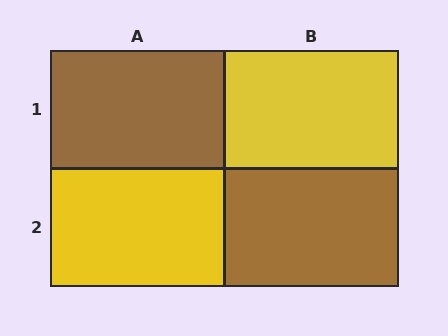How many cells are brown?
2 cells are brown.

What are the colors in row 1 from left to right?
Brown, yellow.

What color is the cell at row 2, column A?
Yellow.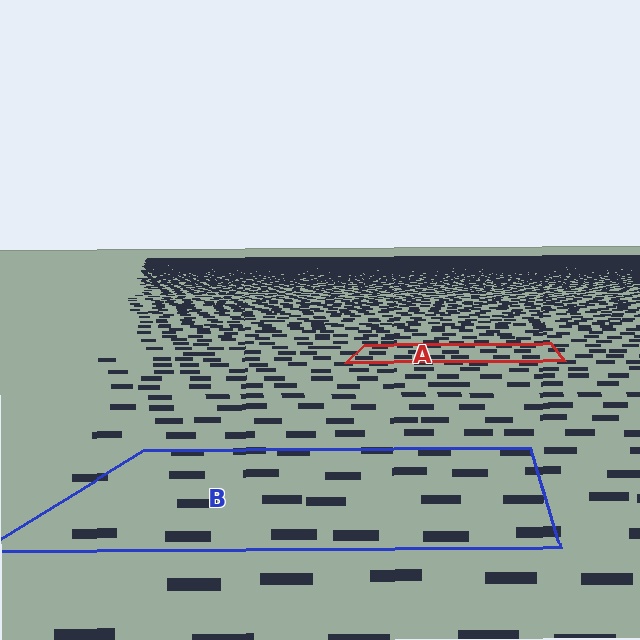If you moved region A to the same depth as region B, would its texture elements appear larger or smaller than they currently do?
They would appear larger. At a closer depth, the same texture elements are projected at a bigger on-screen size.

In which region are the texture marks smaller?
The texture marks are smaller in region A, because it is farther away.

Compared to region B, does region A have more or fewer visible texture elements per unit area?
Region A has more texture elements per unit area — they are packed more densely because it is farther away.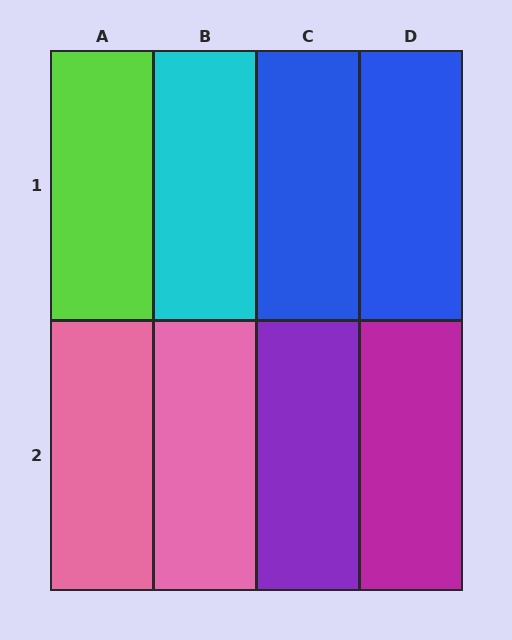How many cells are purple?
1 cell is purple.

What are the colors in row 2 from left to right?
Pink, pink, purple, magenta.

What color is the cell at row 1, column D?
Blue.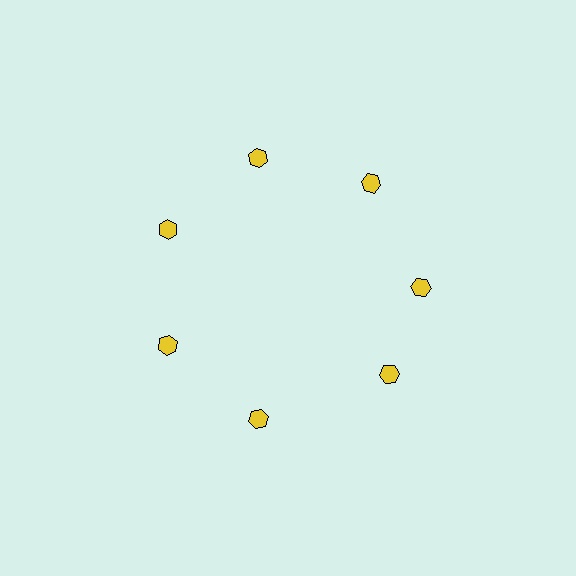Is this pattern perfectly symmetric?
No. The 7 yellow hexagons are arranged in a ring, but one element near the 5 o'clock position is rotated out of alignment along the ring, breaking the 7-fold rotational symmetry.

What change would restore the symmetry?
The symmetry would be restored by rotating it back into even spacing with its neighbors so that all 7 hexagons sit at equal angles and equal distance from the center.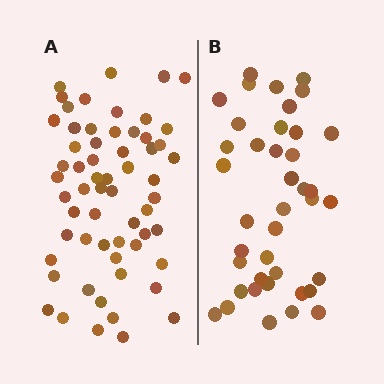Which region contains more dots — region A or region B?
Region A (the left region) has more dots.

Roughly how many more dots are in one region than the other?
Region A has approximately 20 more dots than region B.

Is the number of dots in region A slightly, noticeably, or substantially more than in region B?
Region A has substantially more. The ratio is roughly 1.5 to 1.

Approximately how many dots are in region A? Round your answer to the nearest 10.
About 60 dots.